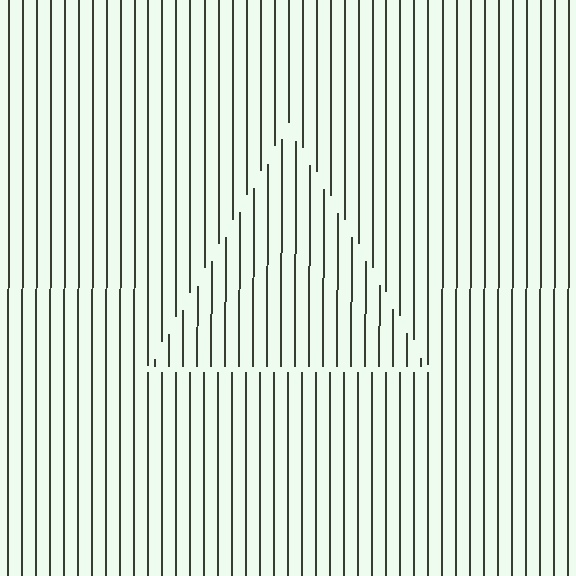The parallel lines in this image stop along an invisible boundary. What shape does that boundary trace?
An illusory triangle. The interior of the shape contains the same grating, shifted by half a period — the contour is defined by the phase discontinuity where line-ends from the inner and outer gratings abut.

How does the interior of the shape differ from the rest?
The interior of the shape contains the same grating, shifted by half a period — the contour is defined by the phase discontinuity where line-ends from the inner and outer gratings abut.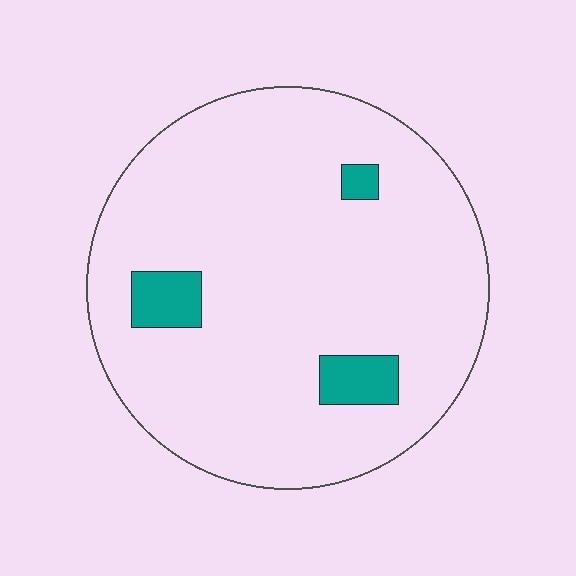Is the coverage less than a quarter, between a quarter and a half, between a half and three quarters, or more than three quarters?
Less than a quarter.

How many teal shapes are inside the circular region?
3.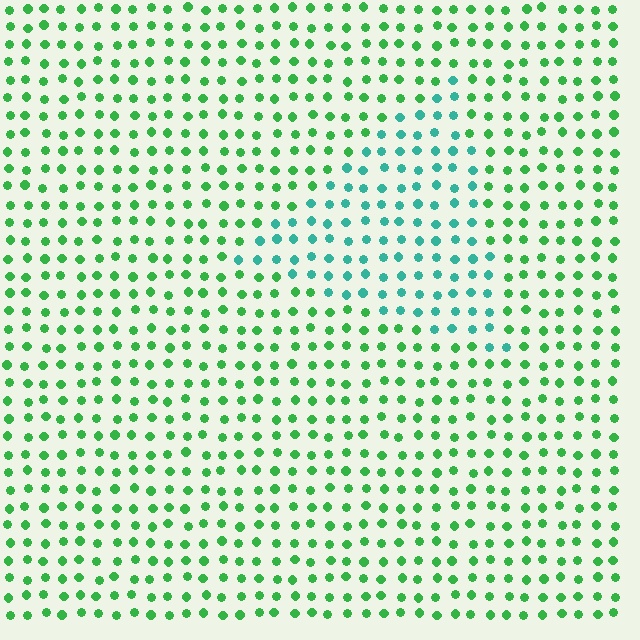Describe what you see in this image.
The image is filled with small green elements in a uniform arrangement. A triangle-shaped region is visible where the elements are tinted to a slightly different hue, forming a subtle color boundary.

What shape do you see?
I see a triangle.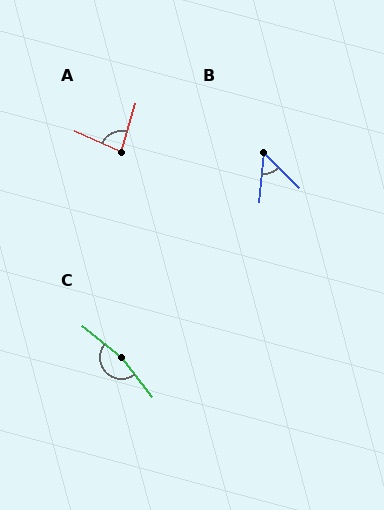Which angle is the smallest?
B, at approximately 51 degrees.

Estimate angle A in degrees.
Approximately 82 degrees.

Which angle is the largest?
C, at approximately 166 degrees.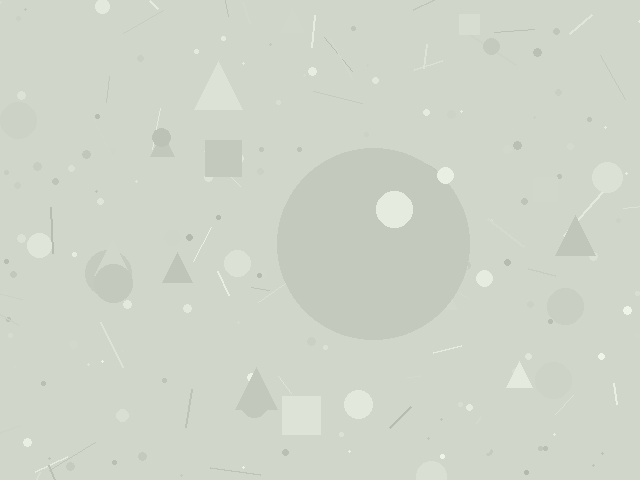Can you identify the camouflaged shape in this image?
The camouflaged shape is a circle.